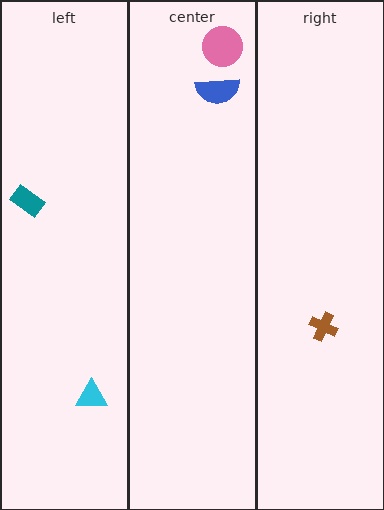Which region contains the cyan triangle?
The left region.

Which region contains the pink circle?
The center region.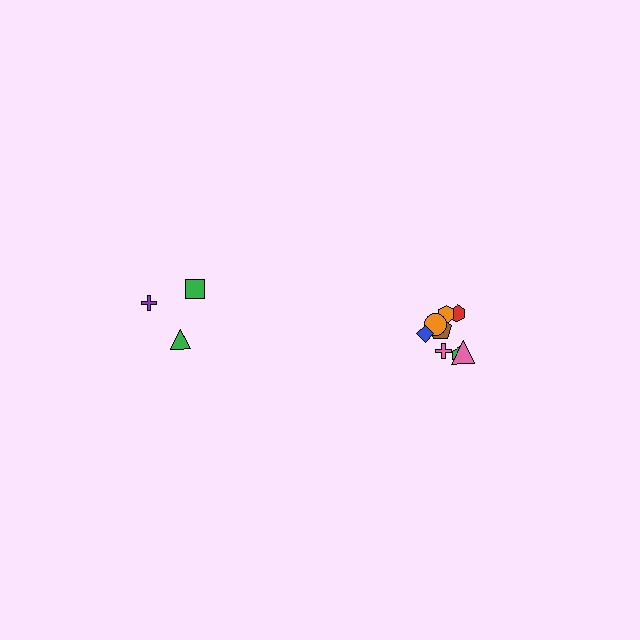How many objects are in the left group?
There are 3 objects.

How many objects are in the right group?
There are 8 objects.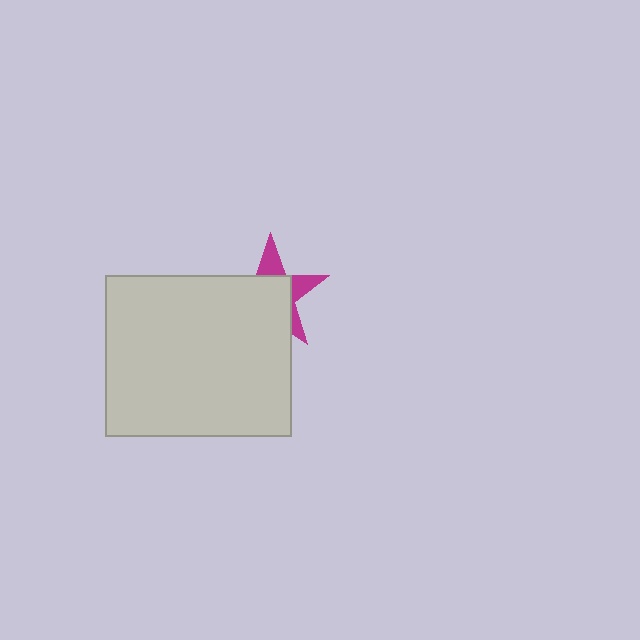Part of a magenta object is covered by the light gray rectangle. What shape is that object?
It is a star.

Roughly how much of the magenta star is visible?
A small part of it is visible (roughly 34%).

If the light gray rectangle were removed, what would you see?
You would see the complete magenta star.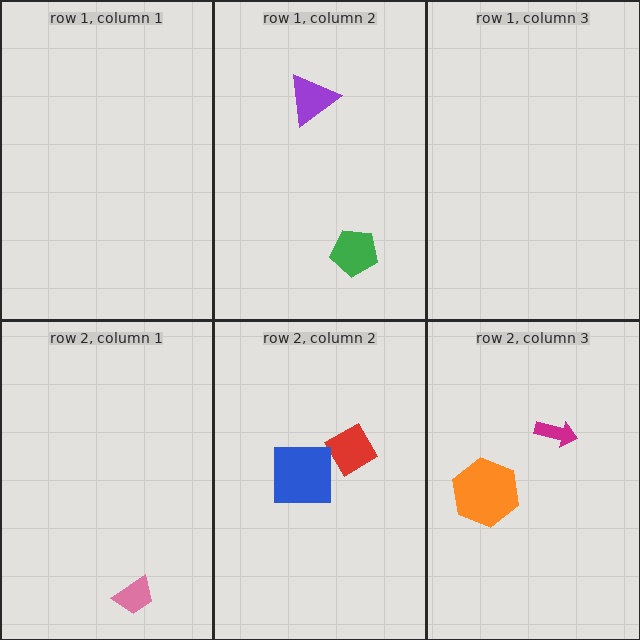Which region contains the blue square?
The row 2, column 2 region.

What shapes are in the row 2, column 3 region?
The orange hexagon, the magenta arrow.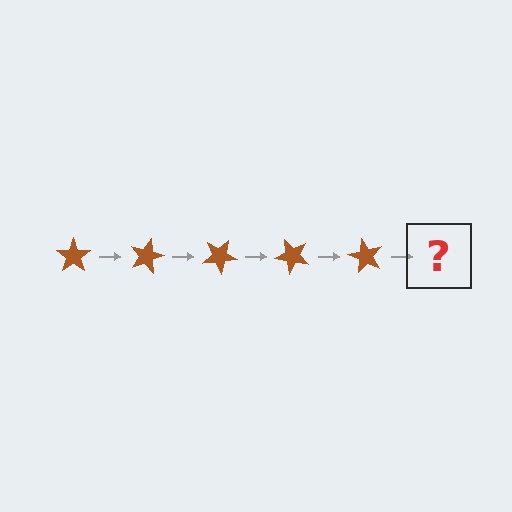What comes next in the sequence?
The next element should be a brown star rotated 75 degrees.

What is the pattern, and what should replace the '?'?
The pattern is that the star rotates 15 degrees each step. The '?' should be a brown star rotated 75 degrees.